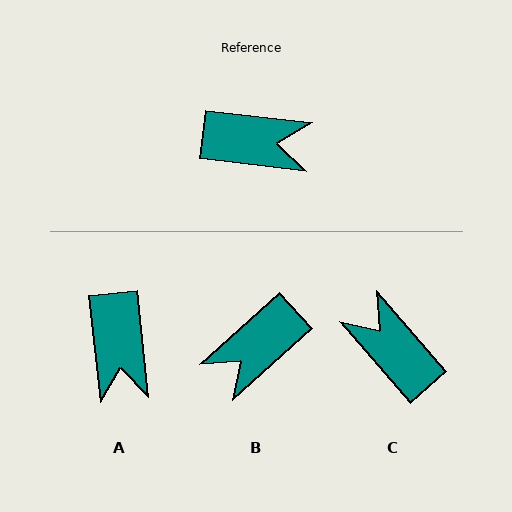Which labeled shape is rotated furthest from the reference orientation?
C, about 138 degrees away.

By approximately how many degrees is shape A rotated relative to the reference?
Approximately 77 degrees clockwise.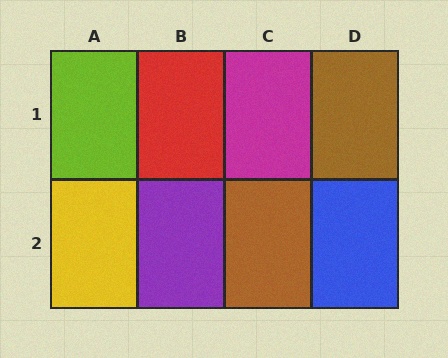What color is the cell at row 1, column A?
Lime.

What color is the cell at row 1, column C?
Magenta.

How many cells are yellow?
1 cell is yellow.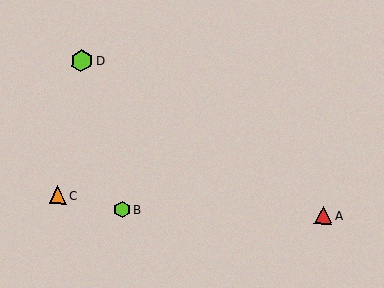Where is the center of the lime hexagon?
The center of the lime hexagon is at (81, 61).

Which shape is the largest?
The lime hexagon (labeled D) is the largest.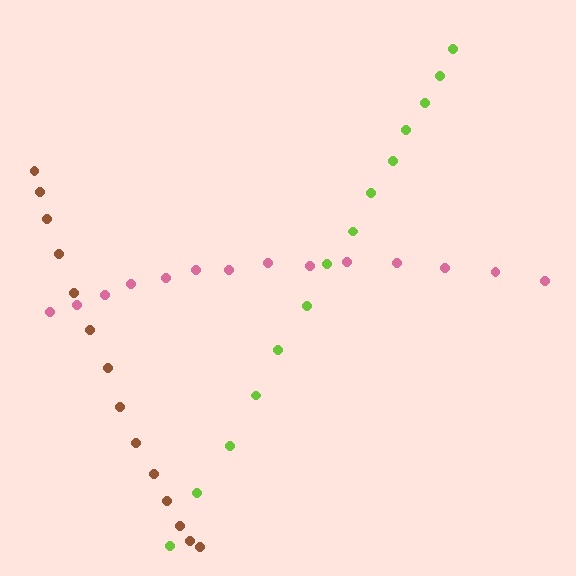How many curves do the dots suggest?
There are 3 distinct paths.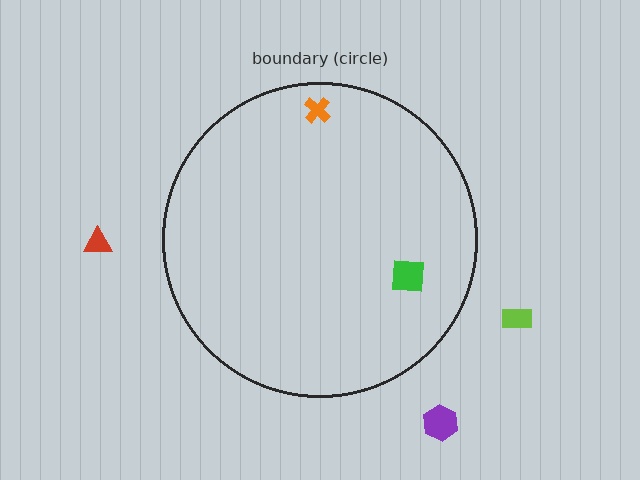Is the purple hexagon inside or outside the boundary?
Outside.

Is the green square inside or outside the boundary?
Inside.